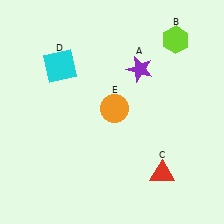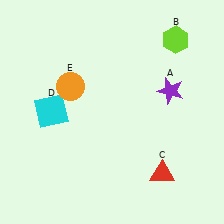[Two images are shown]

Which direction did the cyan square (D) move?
The cyan square (D) moved down.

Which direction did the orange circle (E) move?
The orange circle (E) moved left.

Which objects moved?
The objects that moved are: the purple star (A), the cyan square (D), the orange circle (E).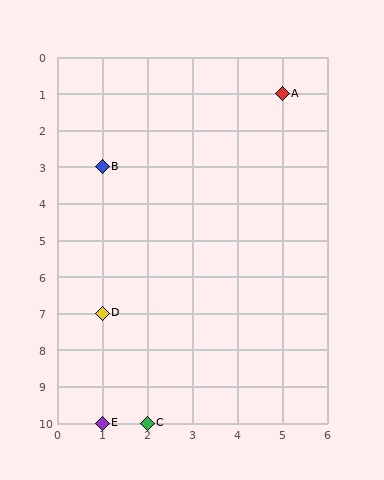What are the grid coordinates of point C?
Point C is at grid coordinates (2, 10).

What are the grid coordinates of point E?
Point E is at grid coordinates (1, 10).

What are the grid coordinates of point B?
Point B is at grid coordinates (1, 3).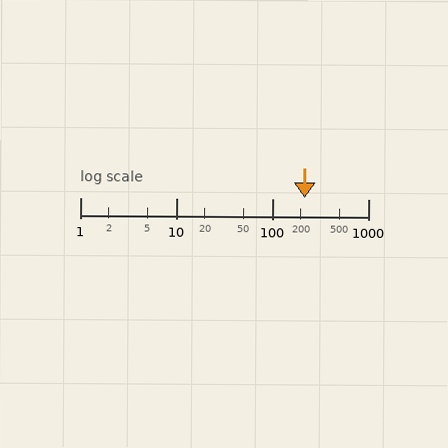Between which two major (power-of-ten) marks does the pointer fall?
The pointer is between 100 and 1000.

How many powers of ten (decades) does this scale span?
The scale spans 3 decades, from 1 to 1000.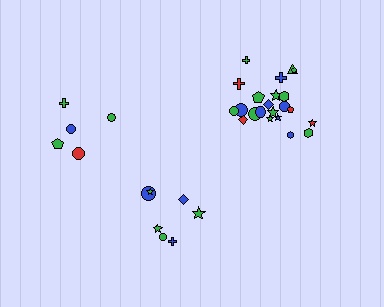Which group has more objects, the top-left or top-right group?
The top-right group.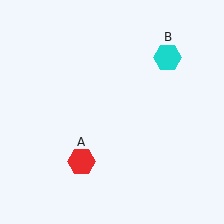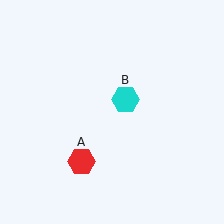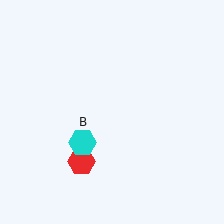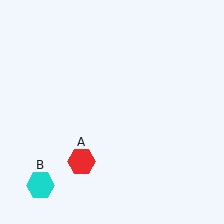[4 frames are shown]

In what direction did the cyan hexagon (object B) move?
The cyan hexagon (object B) moved down and to the left.